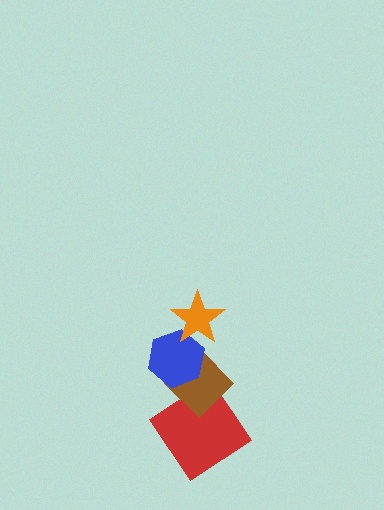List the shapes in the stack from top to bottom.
From top to bottom: the orange star, the blue hexagon, the brown diamond, the red diamond.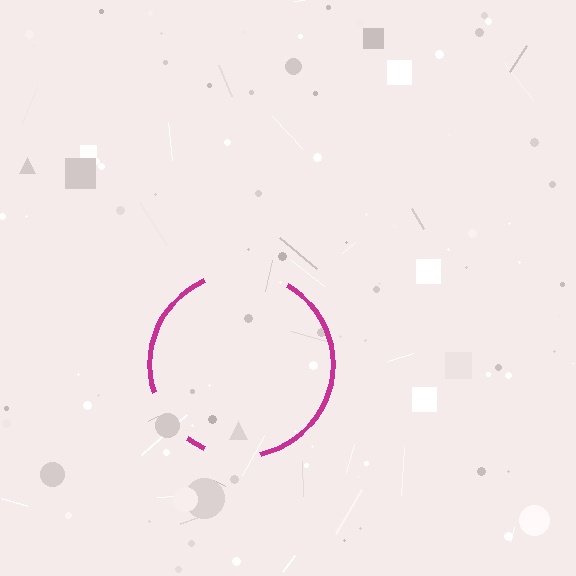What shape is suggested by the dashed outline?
The dashed outline suggests a circle.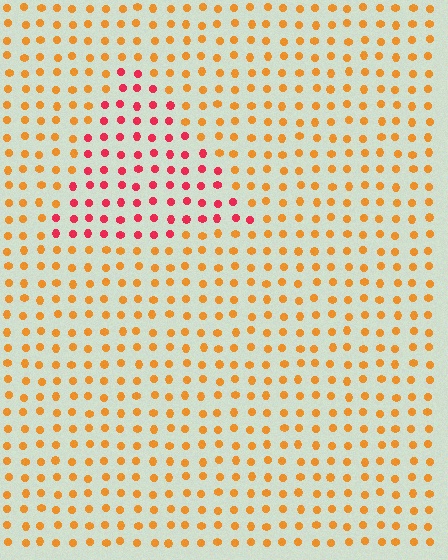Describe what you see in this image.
The image is filled with small orange elements in a uniform arrangement. A triangle-shaped region is visible where the elements are tinted to a slightly different hue, forming a subtle color boundary.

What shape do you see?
I see a triangle.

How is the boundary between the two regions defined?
The boundary is defined purely by a slight shift in hue (about 44 degrees). Spacing, size, and orientation are identical on both sides.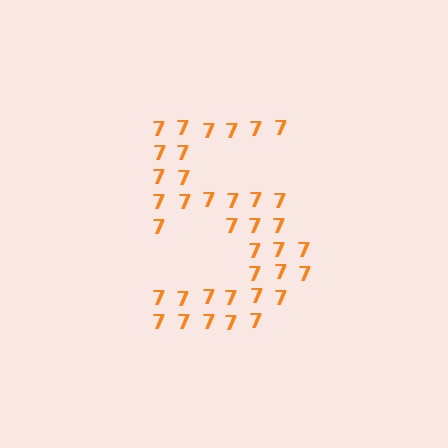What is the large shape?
The large shape is the digit 5.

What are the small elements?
The small elements are digit 7's.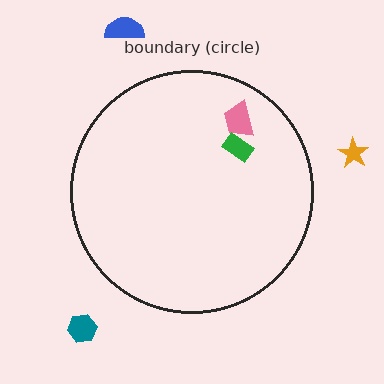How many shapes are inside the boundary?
2 inside, 3 outside.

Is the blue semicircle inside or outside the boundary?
Outside.